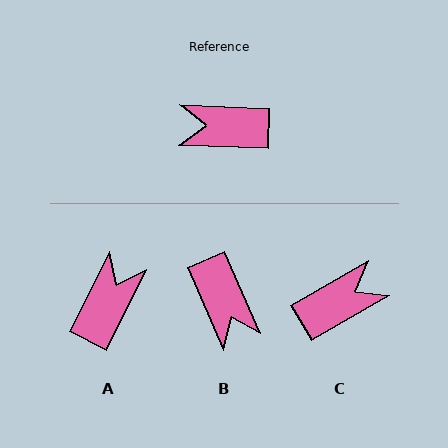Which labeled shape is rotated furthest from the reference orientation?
C, about 147 degrees away.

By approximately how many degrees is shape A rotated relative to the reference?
Approximately 114 degrees clockwise.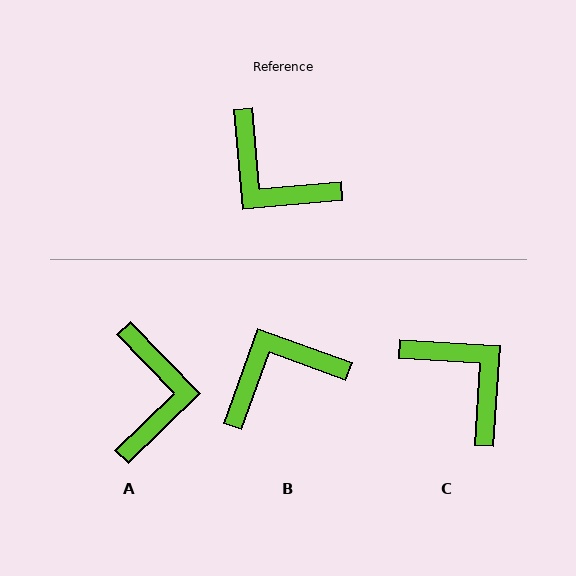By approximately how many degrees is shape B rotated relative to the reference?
Approximately 115 degrees clockwise.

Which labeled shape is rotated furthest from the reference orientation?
C, about 171 degrees away.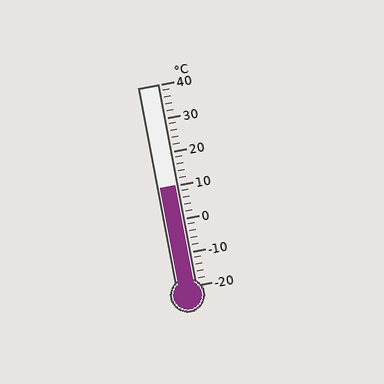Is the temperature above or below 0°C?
The temperature is above 0°C.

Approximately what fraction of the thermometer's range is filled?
The thermometer is filled to approximately 50% of its range.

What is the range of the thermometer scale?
The thermometer scale ranges from -20°C to 40°C.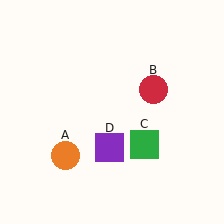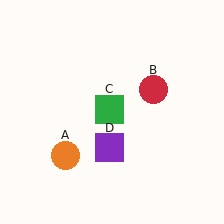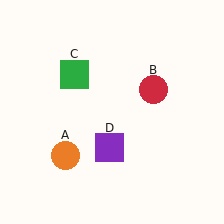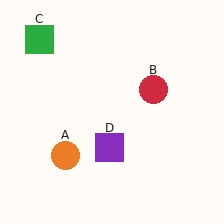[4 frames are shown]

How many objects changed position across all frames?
1 object changed position: green square (object C).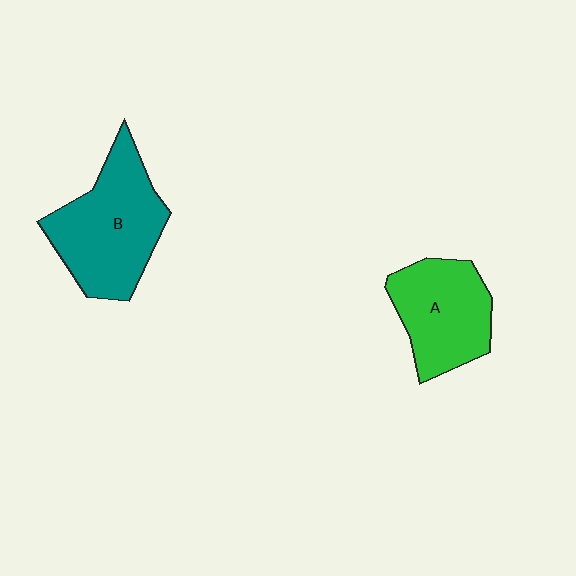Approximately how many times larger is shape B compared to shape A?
Approximately 1.3 times.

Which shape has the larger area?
Shape B (teal).